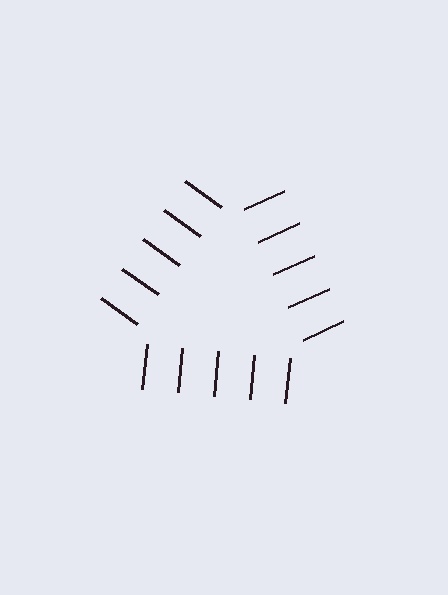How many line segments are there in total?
15 — 5 along each of the 3 edges.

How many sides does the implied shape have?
3 sides — the line-ends trace a triangle.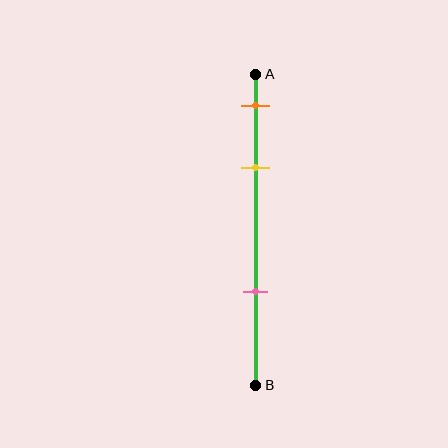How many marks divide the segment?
There are 3 marks dividing the segment.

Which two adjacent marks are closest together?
The orange and yellow marks are the closest adjacent pair.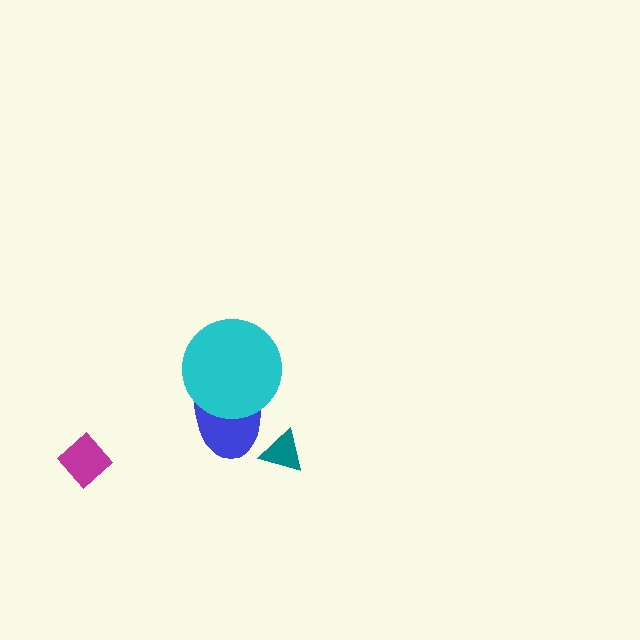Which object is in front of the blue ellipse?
The cyan circle is in front of the blue ellipse.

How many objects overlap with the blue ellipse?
1 object overlaps with the blue ellipse.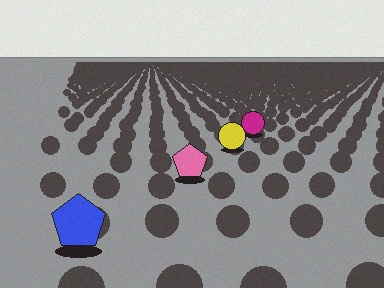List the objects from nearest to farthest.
From nearest to farthest: the blue pentagon, the pink pentagon, the yellow circle, the magenta circle.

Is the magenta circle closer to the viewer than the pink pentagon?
No. The pink pentagon is closer — you can tell from the texture gradient: the ground texture is coarser near it.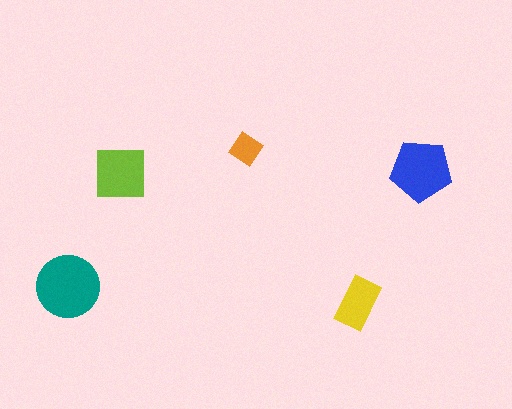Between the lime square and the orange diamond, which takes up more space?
The lime square.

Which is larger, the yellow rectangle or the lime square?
The lime square.